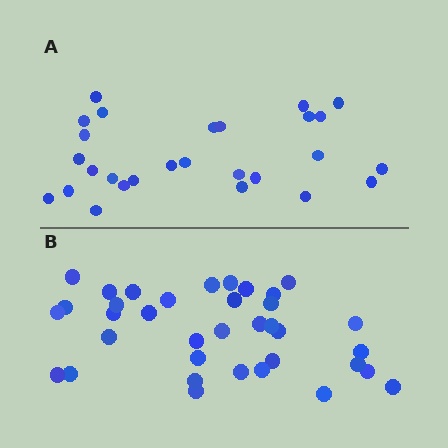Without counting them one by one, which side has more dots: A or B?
Region B (the bottom region) has more dots.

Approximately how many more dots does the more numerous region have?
Region B has roughly 8 or so more dots than region A.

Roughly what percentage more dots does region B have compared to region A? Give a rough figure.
About 35% more.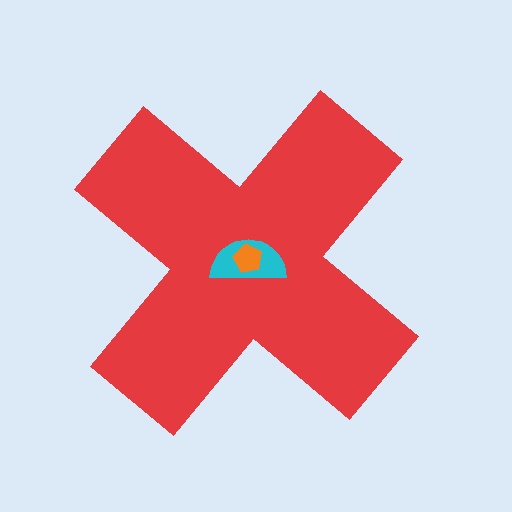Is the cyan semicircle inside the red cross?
Yes.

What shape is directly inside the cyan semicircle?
The orange pentagon.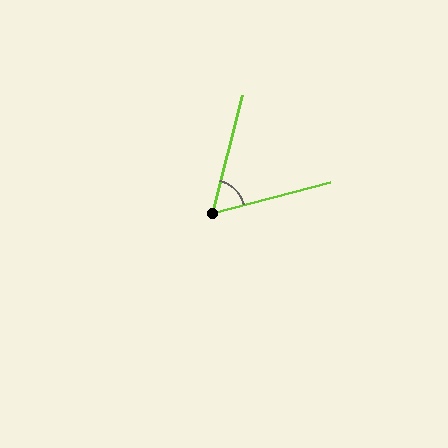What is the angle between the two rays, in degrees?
Approximately 61 degrees.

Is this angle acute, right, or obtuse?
It is acute.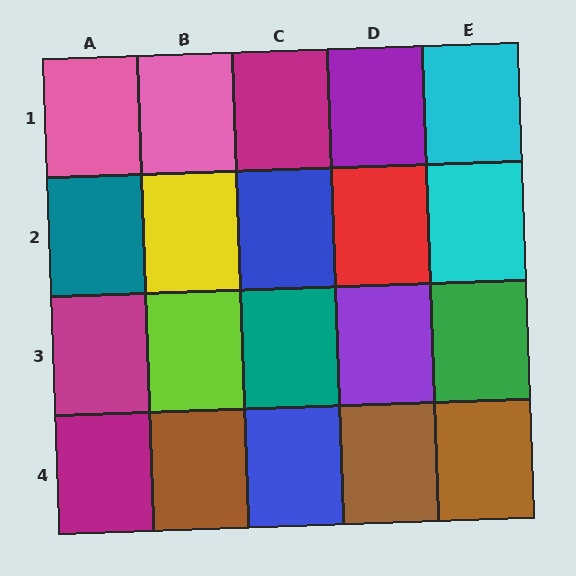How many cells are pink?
2 cells are pink.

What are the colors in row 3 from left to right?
Magenta, lime, teal, purple, green.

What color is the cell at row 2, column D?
Red.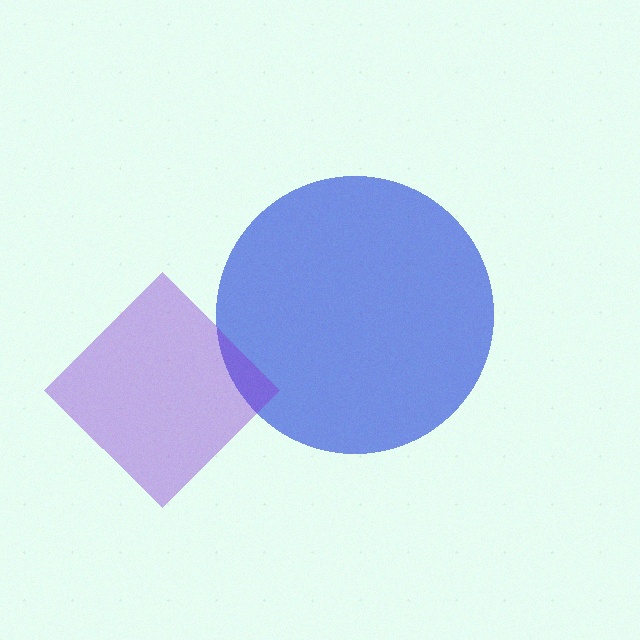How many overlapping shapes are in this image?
There are 2 overlapping shapes in the image.